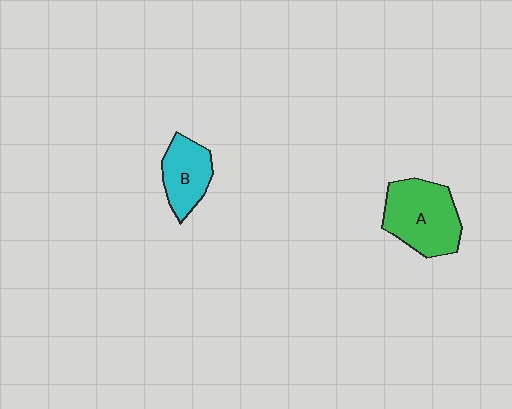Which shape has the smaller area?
Shape B (cyan).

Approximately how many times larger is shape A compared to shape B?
Approximately 1.6 times.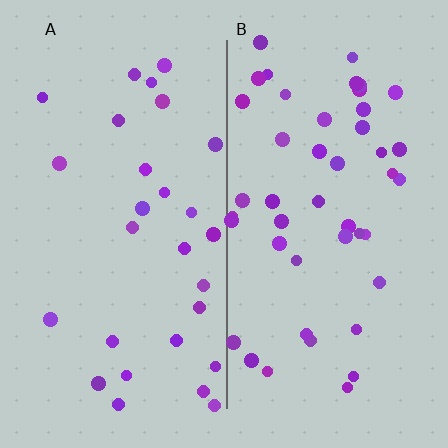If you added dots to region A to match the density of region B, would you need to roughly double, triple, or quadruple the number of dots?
Approximately double.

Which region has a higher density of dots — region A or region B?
B (the right).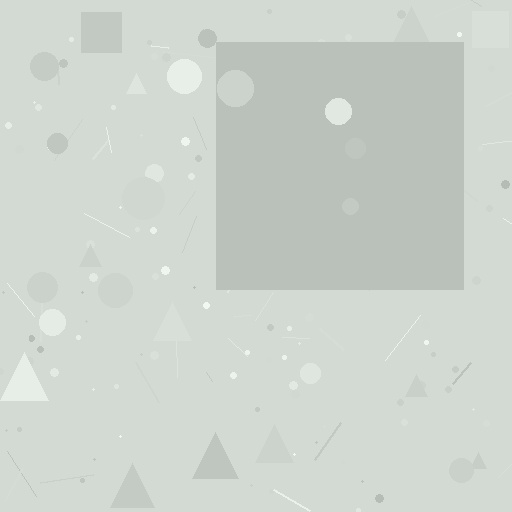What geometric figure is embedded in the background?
A square is embedded in the background.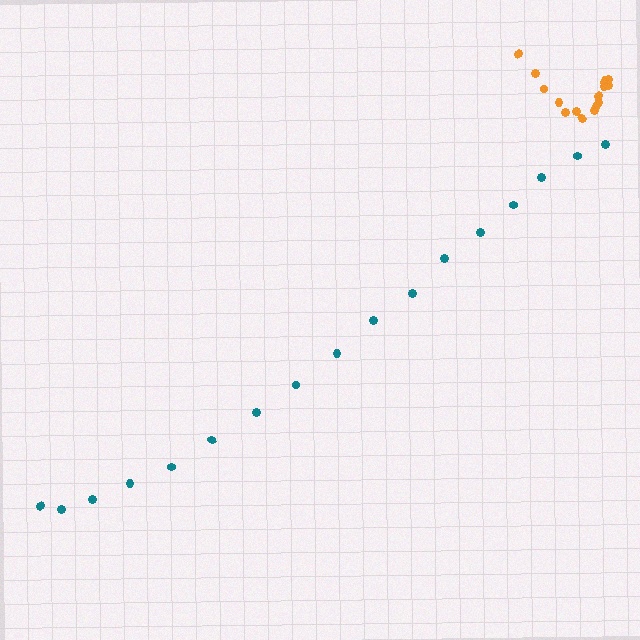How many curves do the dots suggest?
There are 2 distinct paths.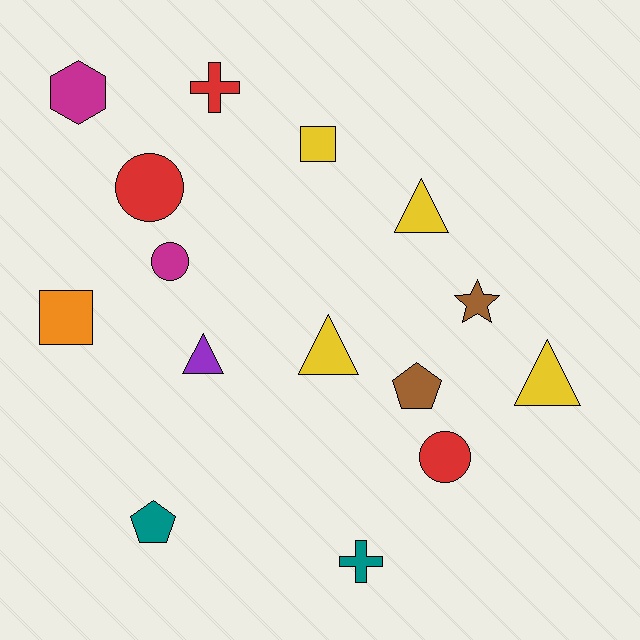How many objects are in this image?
There are 15 objects.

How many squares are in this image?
There are 2 squares.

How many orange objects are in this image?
There is 1 orange object.